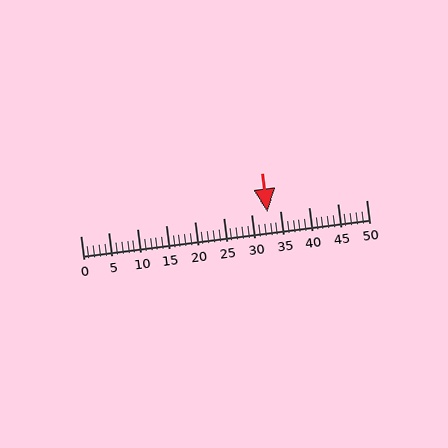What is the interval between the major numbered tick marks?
The major tick marks are spaced 5 units apart.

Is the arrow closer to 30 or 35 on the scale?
The arrow is closer to 35.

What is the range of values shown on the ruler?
The ruler shows values from 0 to 50.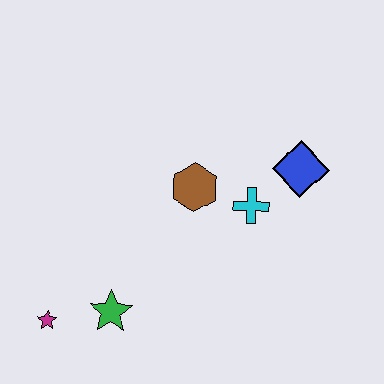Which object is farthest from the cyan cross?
The magenta star is farthest from the cyan cross.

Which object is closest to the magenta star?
The green star is closest to the magenta star.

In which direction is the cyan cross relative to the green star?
The cyan cross is to the right of the green star.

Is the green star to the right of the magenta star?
Yes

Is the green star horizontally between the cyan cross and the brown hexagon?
No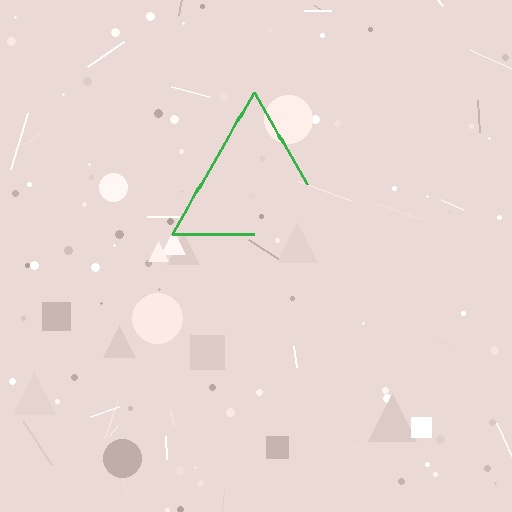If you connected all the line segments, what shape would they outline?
They would outline a triangle.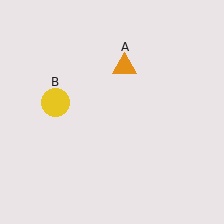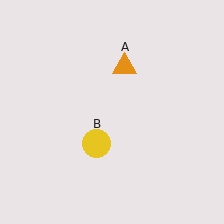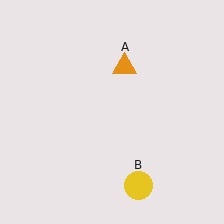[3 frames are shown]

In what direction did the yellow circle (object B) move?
The yellow circle (object B) moved down and to the right.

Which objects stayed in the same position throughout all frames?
Orange triangle (object A) remained stationary.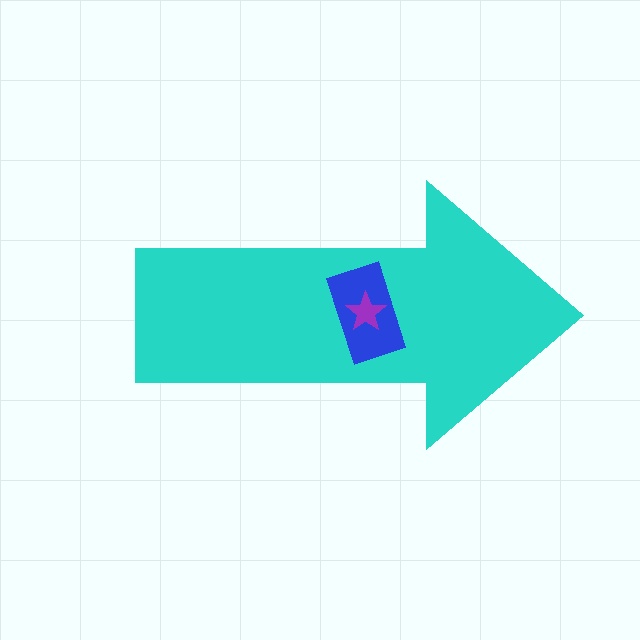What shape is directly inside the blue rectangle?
The purple star.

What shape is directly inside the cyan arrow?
The blue rectangle.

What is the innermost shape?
The purple star.